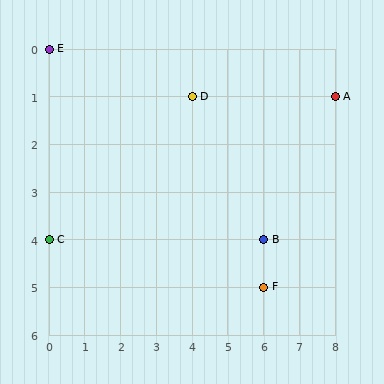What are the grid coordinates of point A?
Point A is at grid coordinates (8, 1).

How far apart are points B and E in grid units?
Points B and E are 6 columns and 4 rows apart (about 7.2 grid units diagonally).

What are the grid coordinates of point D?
Point D is at grid coordinates (4, 1).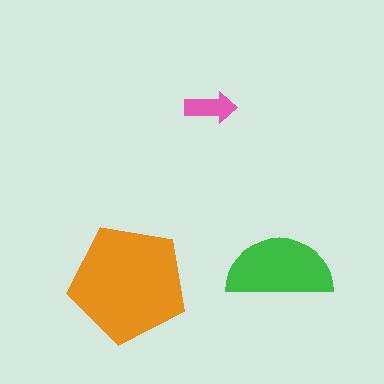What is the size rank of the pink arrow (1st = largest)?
3rd.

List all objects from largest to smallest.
The orange pentagon, the green semicircle, the pink arrow.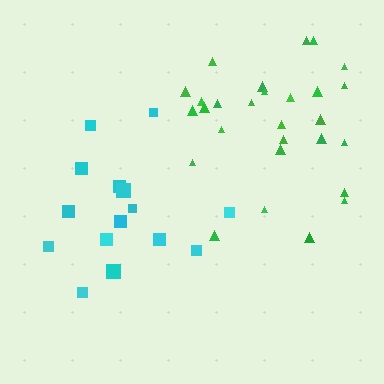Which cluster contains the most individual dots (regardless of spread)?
Green (28).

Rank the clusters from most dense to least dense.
green, cyan.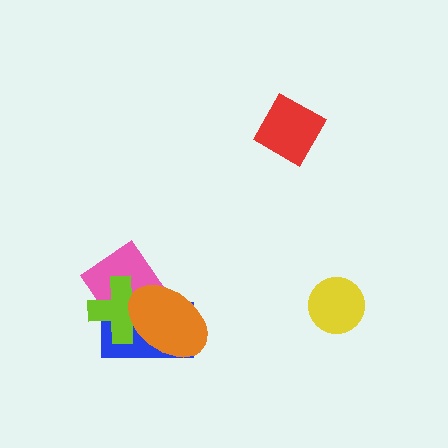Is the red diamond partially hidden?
No, no other shape covers it.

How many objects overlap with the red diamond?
0 objects overlap with the red diamond.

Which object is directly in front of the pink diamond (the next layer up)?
The blue rectangle is directly in front of the pink diamond.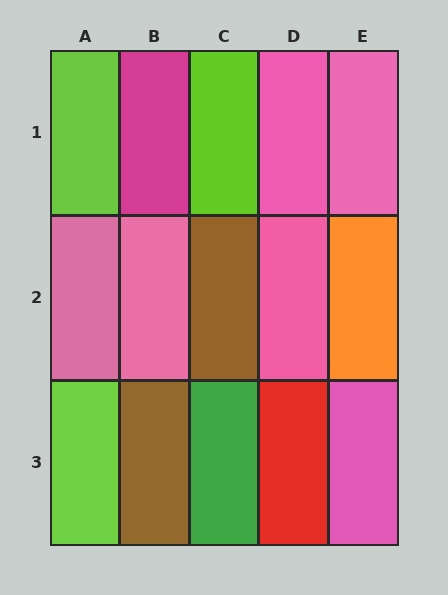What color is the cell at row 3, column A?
Lime.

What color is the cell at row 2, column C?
Brown.